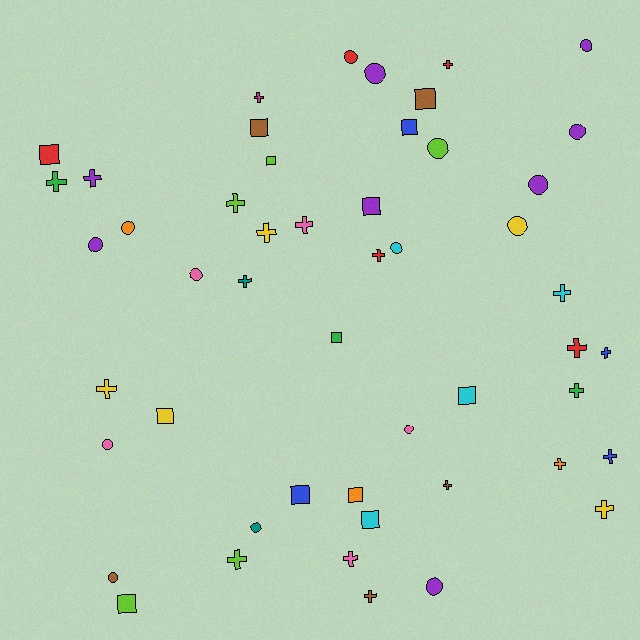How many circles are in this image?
There are 16 circles.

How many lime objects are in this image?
There are 5 lime objects.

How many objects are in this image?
There are 50 objects.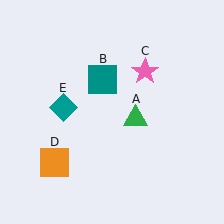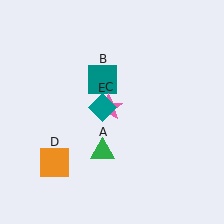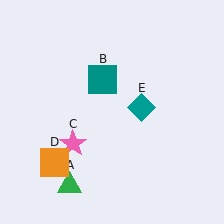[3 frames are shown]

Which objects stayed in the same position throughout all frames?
Teal square (object B) and orange square (object D) remained stationary.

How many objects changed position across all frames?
3 objects changed position: green triangle (object A), pink star (object C), teal diamond (object E).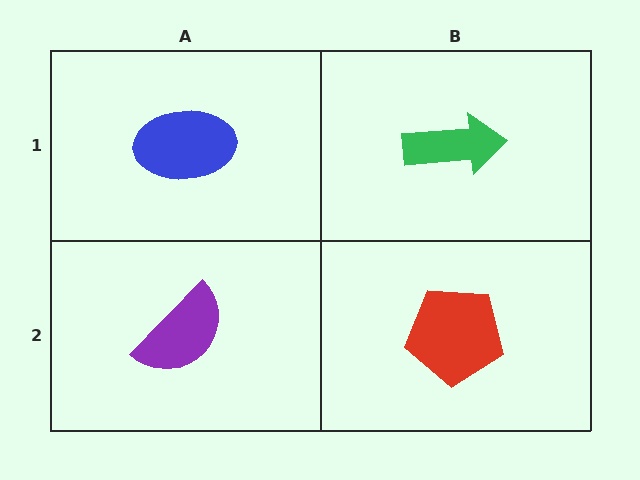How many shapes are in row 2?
2 shapes.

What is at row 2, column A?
A purple semicircle.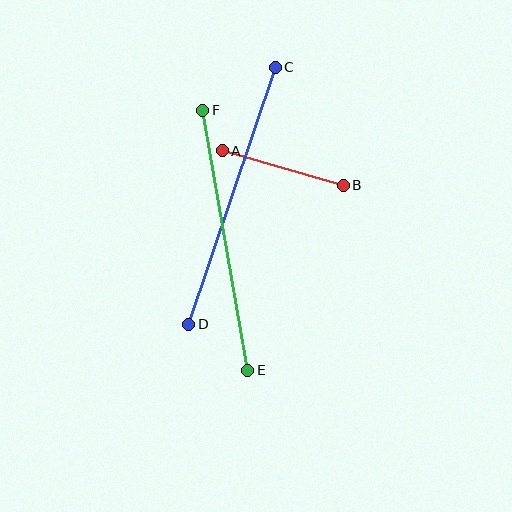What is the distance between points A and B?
The distance is approximately 126 pixels.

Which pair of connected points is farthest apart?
Points C and D are farthest apart.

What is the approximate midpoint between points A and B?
The midpoint is at approximately (283, 168) pixels.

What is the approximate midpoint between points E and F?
The midpoint is at approximately (225, 240) pixels.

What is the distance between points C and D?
The distance is approximately 271 pixels.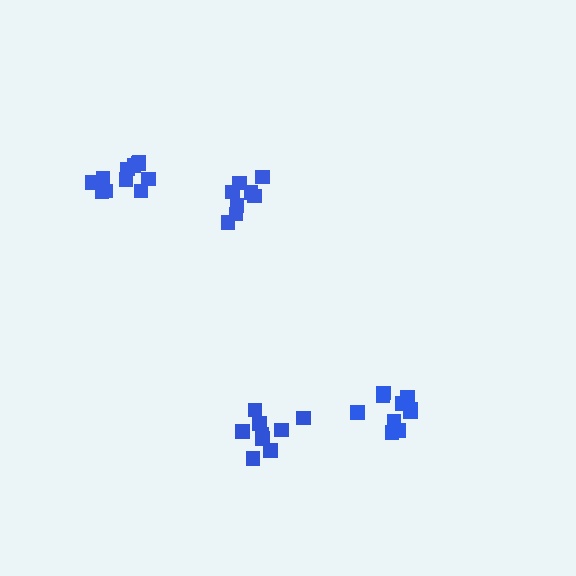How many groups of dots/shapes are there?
There are 4 groups.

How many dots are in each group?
Group 1: 10 dots, Group 2: 11 dots, Group 3: 9 dots, Group 4: 8 dots (38 total).